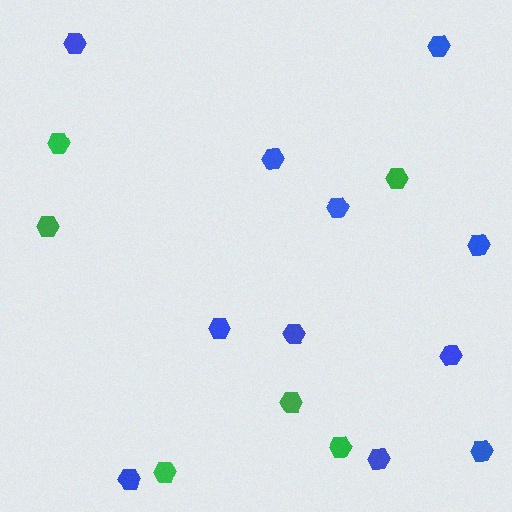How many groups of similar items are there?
There are 2 groups: one group of green hexagons (6) and one group of blue hexagons (11).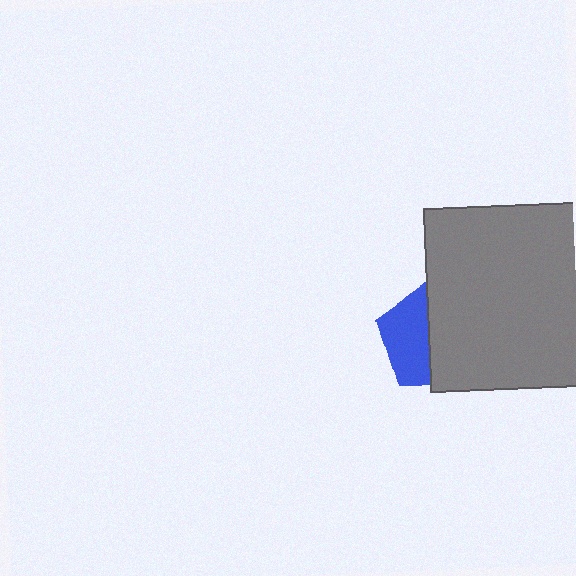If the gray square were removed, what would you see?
You would see the complete blue pentagon.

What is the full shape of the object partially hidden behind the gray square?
The partially hidden object is a blue pentagon.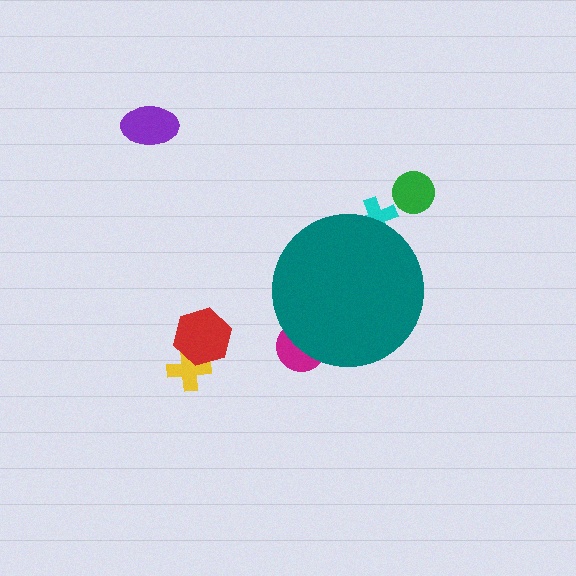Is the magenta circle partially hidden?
Yes, the magenta circle is partially hidden behind the teal circle.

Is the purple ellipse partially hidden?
No, the purple ellipse is fully visible.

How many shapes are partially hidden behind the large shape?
2 shapes are partially hidden.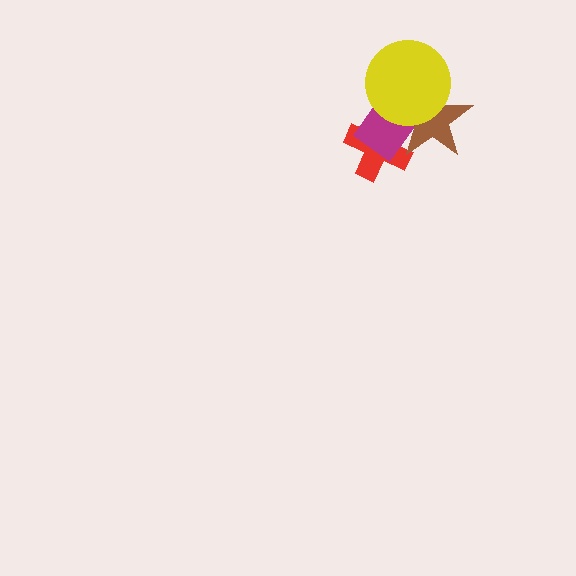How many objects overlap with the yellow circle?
2 objects overlap with the yellow circle.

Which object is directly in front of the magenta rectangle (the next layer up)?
The brown star is directly in front of the magenta rectangle.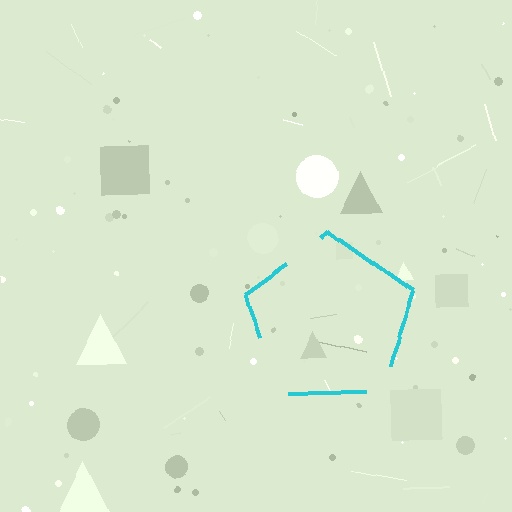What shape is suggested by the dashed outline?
The dashed outline suggests a pentagon.